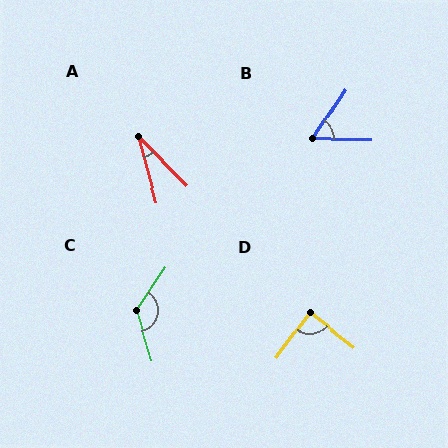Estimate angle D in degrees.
Approximately 88 degrees.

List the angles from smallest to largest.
A (29°), B (56°), D (88°), C (128°).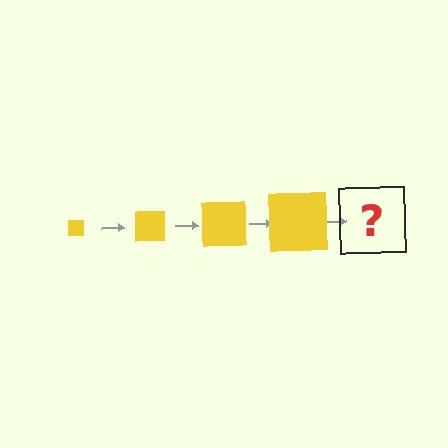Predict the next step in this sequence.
The next step is a yellow square, larger than the previous one.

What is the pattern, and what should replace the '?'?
The pattern is that the square gets progressively larger each step. The '?' should be a yellow square, larger than the previous one.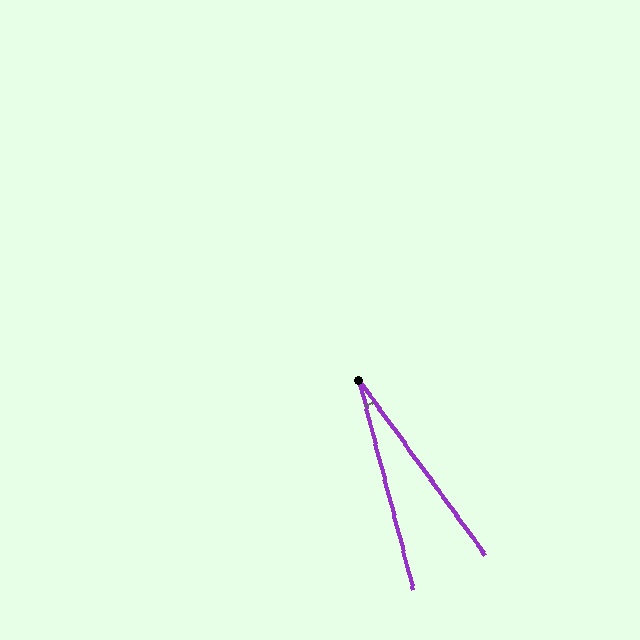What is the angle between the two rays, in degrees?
Approximately 21 degrees.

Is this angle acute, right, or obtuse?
It is acute.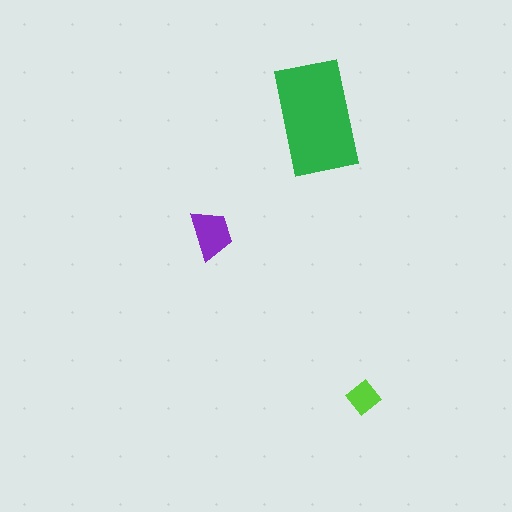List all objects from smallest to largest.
The lime diamond, the purple trapezoid, the green rectangle.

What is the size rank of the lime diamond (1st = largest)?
3rd.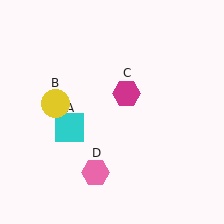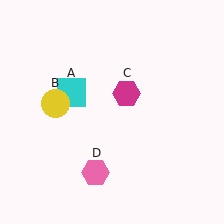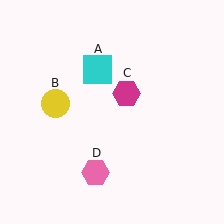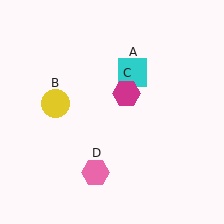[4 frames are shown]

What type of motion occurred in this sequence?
The cyan square (object A) rotated clockwise around the center of the scene.